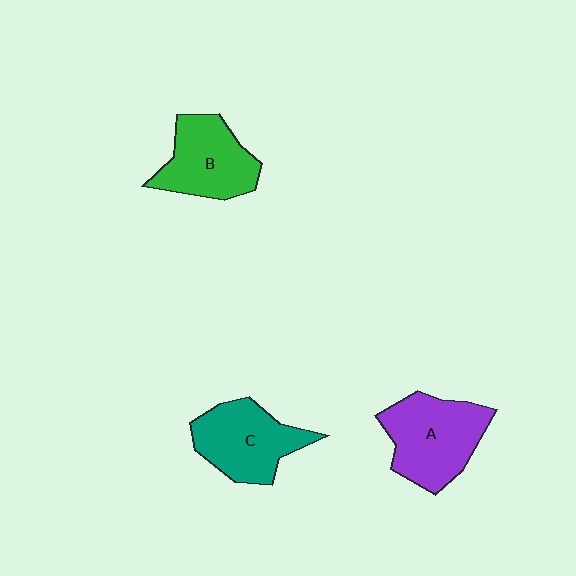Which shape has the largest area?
Shape A (purple).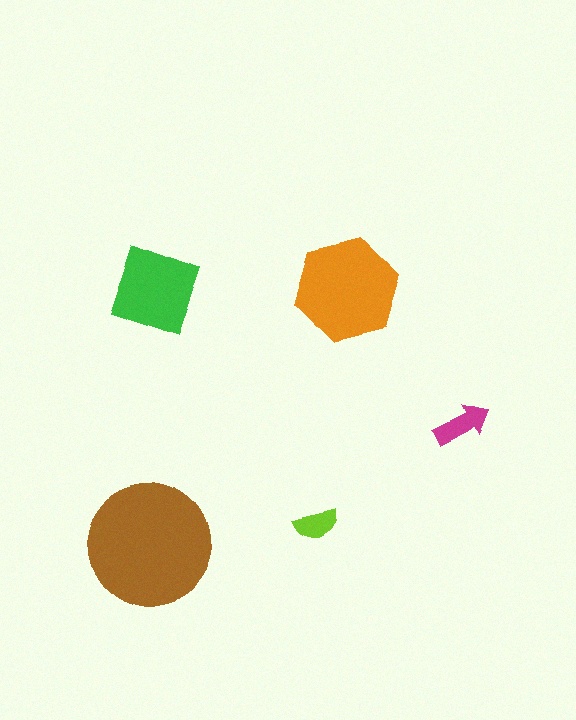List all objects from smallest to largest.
The lime semicircle, the magenta arrow, the green square, the orange hexagon, the brown circle.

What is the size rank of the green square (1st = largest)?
3rd.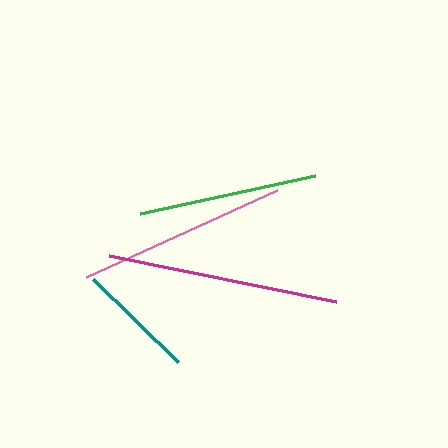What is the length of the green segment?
The green segment is approximately 179 pixels long.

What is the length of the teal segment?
The teal segment is approximately 119 pixels long.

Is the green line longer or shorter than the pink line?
The pink line is longer than the green line.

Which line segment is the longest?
The magenta line is the longest at approximately 231 pixels.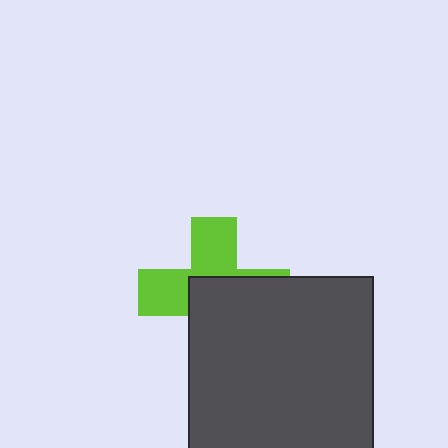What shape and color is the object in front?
The object in front is a dark gray square.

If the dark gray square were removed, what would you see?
You would see the complete lime cross.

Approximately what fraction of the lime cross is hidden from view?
Roughly 55% of the lime cross is hidden behind the dark gray square.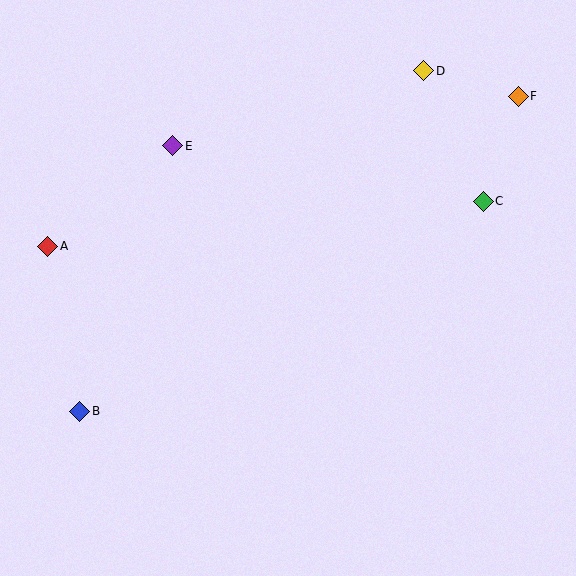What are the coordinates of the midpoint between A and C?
The midpoint between A and C is at (265, 224).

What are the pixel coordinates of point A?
Point A is at (47, 246).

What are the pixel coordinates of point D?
Point D is at (424, 71).